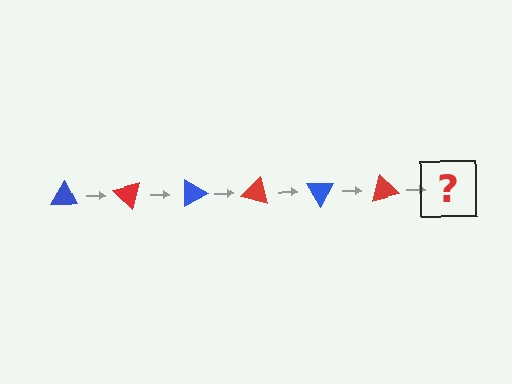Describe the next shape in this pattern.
It should be a blue triangle, rotated 270 degrees from the start.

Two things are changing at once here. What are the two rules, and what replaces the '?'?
The two rules are that it rotates 45 degrees each step and the color cycles through blue and red. The '?' should be a blue triangle, rotated 270 degrees from the start.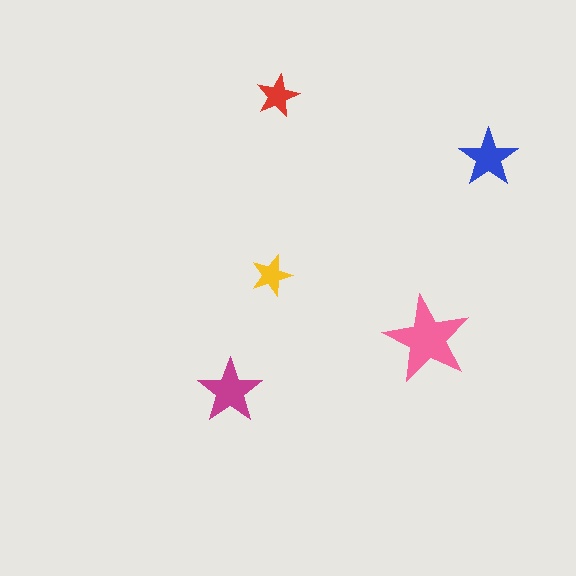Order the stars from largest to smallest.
the pink one, the magenta one, the blue one, the red one, the yellow one.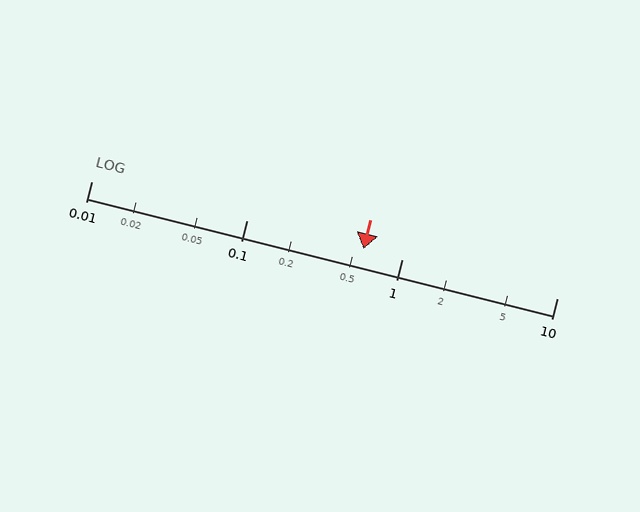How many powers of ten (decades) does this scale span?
The scale spans 3 decades, from 0.01 to 10.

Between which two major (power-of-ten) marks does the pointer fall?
The pointer is between 0.1 and 1.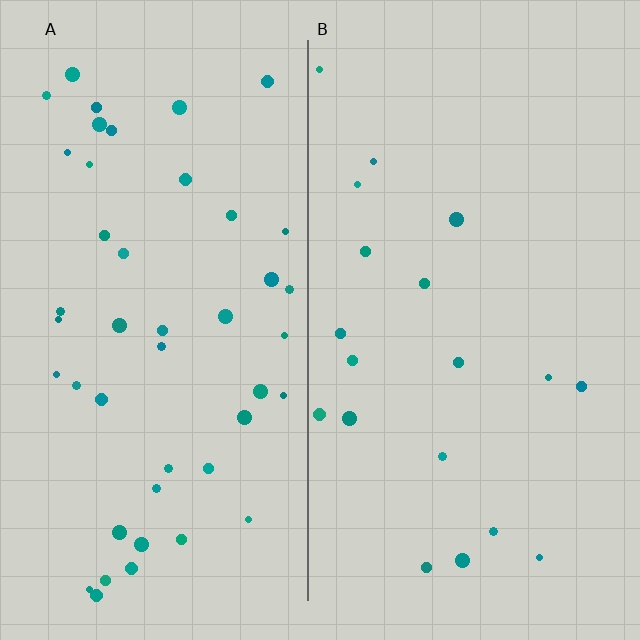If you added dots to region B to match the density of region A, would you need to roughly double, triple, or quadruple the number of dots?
Approximately double.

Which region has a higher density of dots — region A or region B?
A (the left).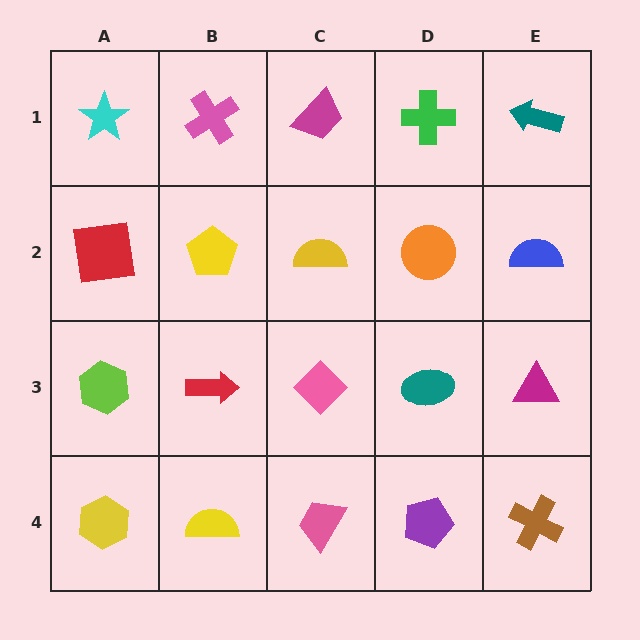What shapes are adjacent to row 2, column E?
A teal arrow (row 1, column E), a magenta triangle (row 3, column E), an orange circle (row 2, column D).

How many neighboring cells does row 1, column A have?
2.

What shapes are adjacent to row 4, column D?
A teal ellipse (row 3, column D), a pink trapezoid (row 4, column C), a brown cross (row 4, column E).